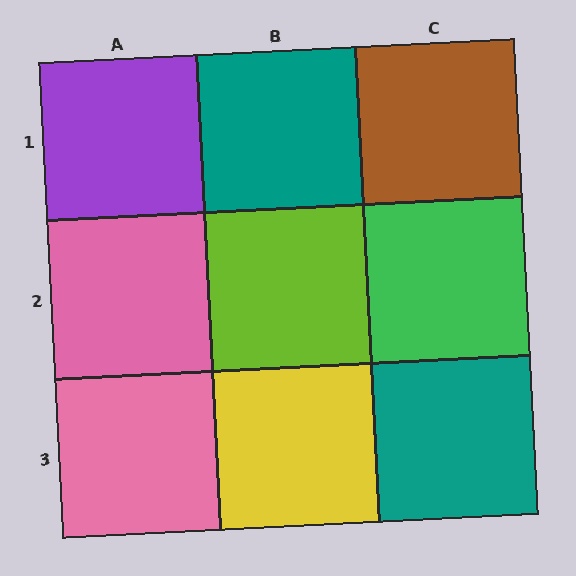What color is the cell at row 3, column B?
Yellow.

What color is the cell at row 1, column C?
Brown.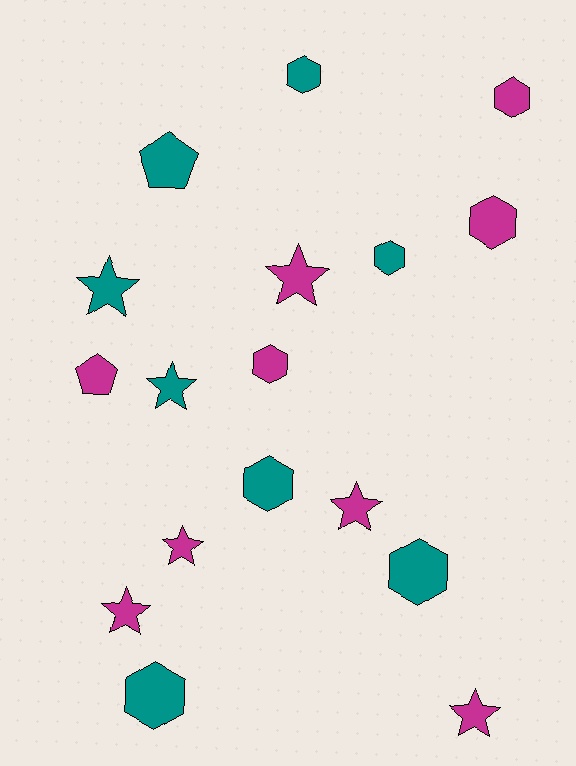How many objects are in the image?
There are 17 objects.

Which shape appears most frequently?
Hexagon, with 8 objects.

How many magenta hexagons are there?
There are 3 magenta hexagons.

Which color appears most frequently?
Magenta, with 9 objects.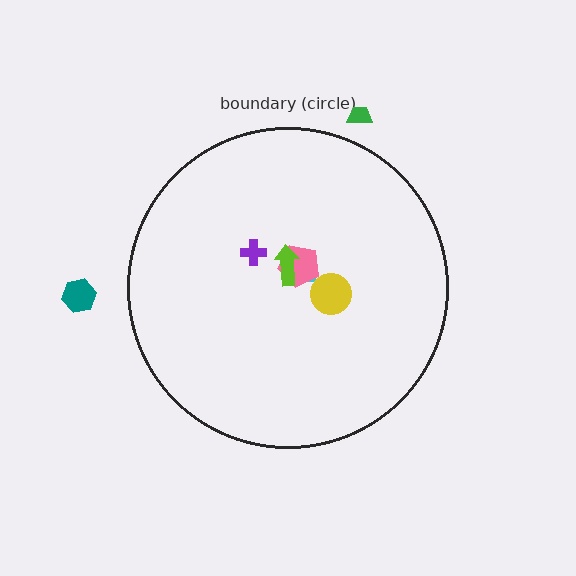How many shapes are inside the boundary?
5 inside, 2 outside.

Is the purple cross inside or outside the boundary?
Inside.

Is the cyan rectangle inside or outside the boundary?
Inside.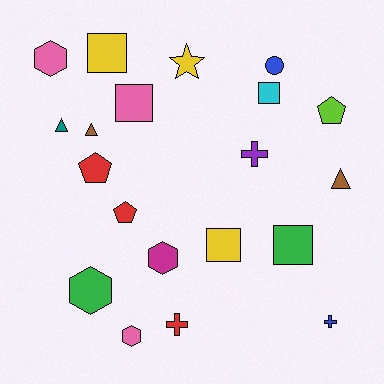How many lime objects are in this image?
There is 1 lime object.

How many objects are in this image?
There are 20 objects.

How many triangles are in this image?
There are 3 triangles.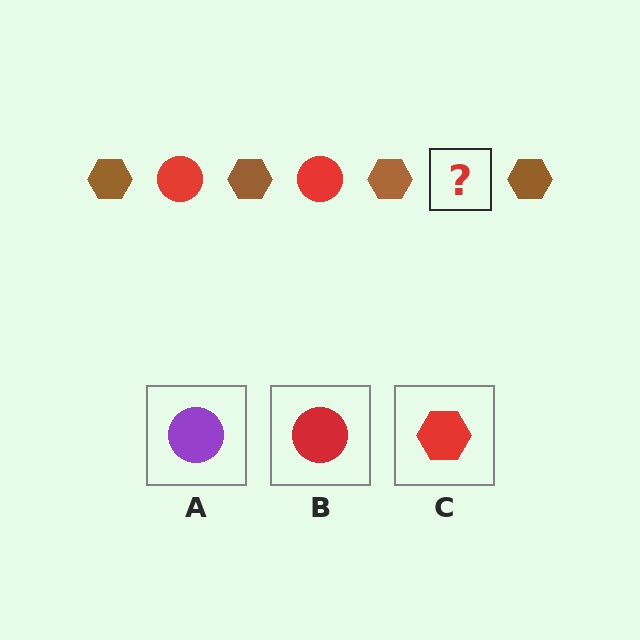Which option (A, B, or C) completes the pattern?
B.